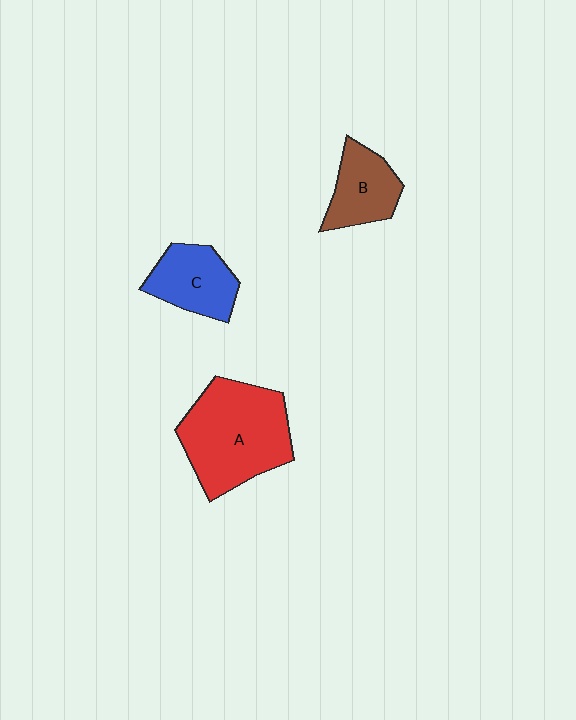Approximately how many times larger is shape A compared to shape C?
Approximately 1.9 times.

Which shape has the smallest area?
Shape B (brown).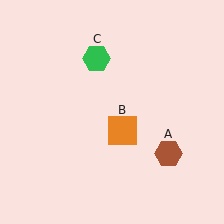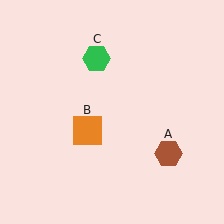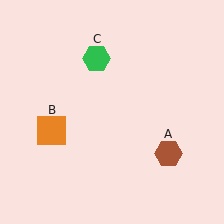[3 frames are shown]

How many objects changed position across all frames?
1 object changed position: orange square (object B).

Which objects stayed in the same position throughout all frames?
Brown hexagon (object A) and green hexagon (object C) remained stationary.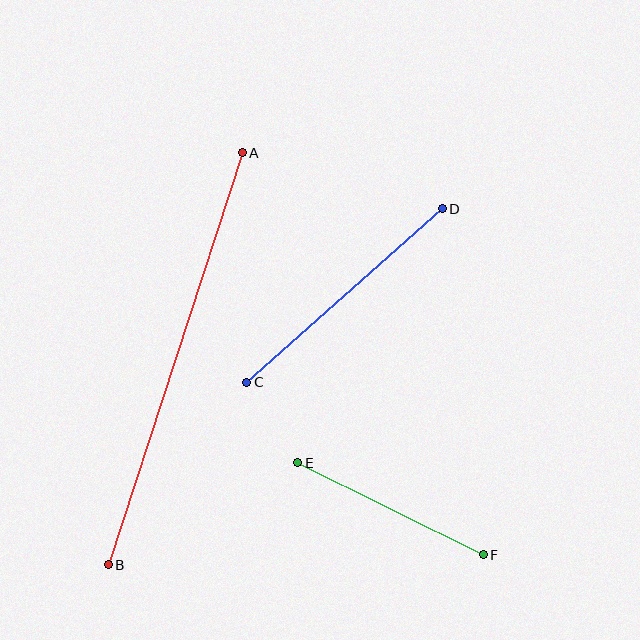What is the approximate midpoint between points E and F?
The midpoint is at approximately (390, 509) pixels.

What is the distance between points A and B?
The distance is approximately 433 pixels.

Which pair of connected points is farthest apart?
Points A and B are farthest apart.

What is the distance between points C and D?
The distance is approximately 261 pixels.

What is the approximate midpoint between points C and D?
The midpoint is at approximately (345, 295) pixels.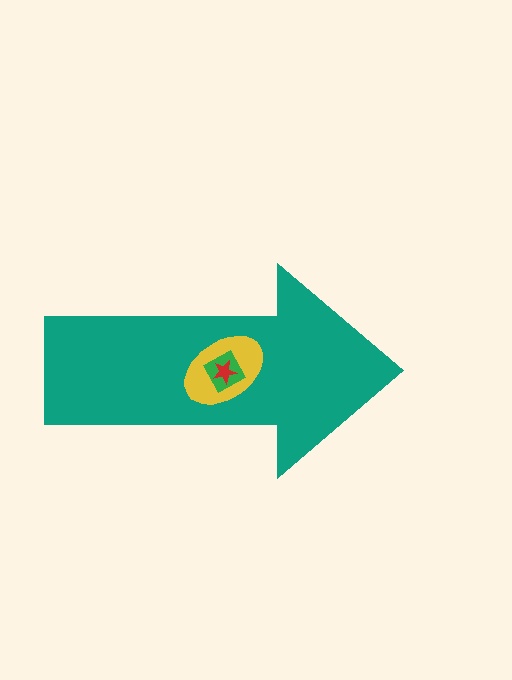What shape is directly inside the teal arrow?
The yellow ellipse.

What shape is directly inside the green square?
The red star.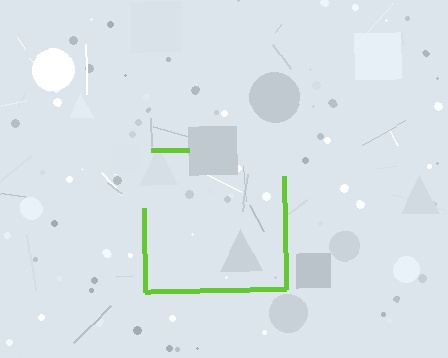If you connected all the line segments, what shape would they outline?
They would outline a square.